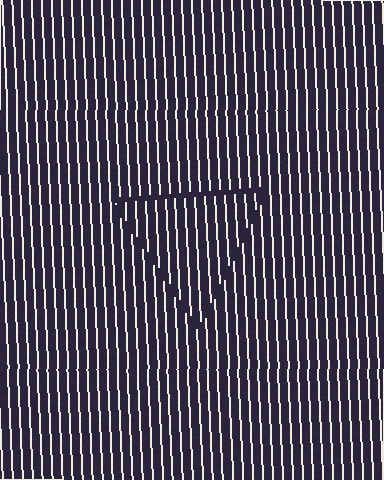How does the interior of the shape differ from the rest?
The interior of the shape contains the same grating, shifted by half a period — the contour is defined by the phase discontinuity where line-ends from the inner and outer gratings abut.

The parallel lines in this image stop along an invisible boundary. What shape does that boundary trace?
An illusory triangle. The interior of the shape contains the same grating, shifted by half a period — the contour is defined by the phase discontinuity where line-ends from the inner and outer gratings abut.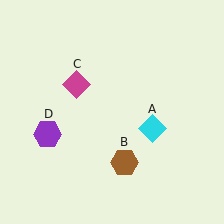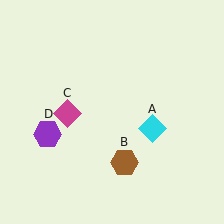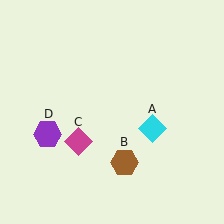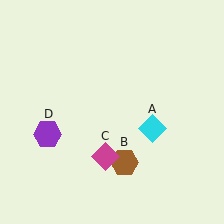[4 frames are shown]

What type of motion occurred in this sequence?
The magenta diamond (object C) rotated counterclockwise around the center of the scene.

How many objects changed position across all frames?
1 object changed position: magenta diamond (object C).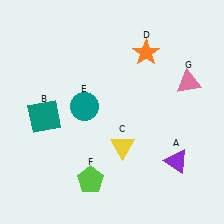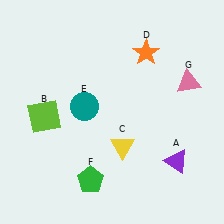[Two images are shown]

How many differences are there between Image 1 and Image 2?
There are 2 differences between the two images.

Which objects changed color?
B changed from teal to lime. F changed from lime to green.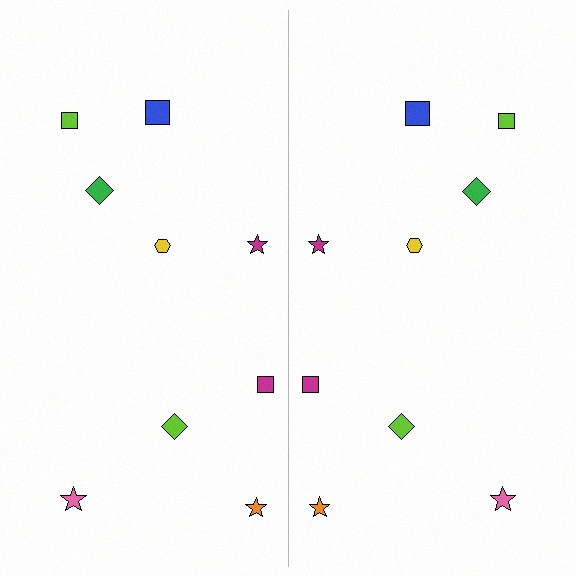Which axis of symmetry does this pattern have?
The pattern has a vertical axis of symmetry running through the center of the image.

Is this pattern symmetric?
Yes, this pattern has bilateral (reflection) symmetry.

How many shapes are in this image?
There are 18 shapes in this image.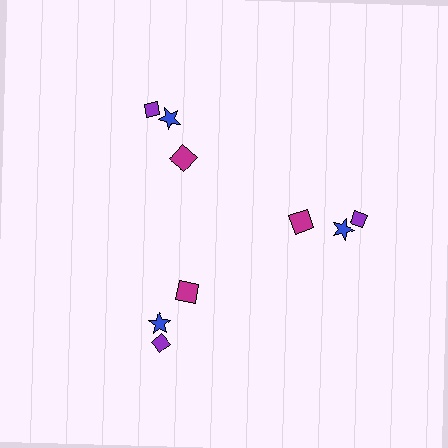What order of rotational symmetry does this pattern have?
This pattern has 3-fold rotational symmetry.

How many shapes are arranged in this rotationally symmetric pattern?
There are 9 shapes, arranged in 3 groups of 3.